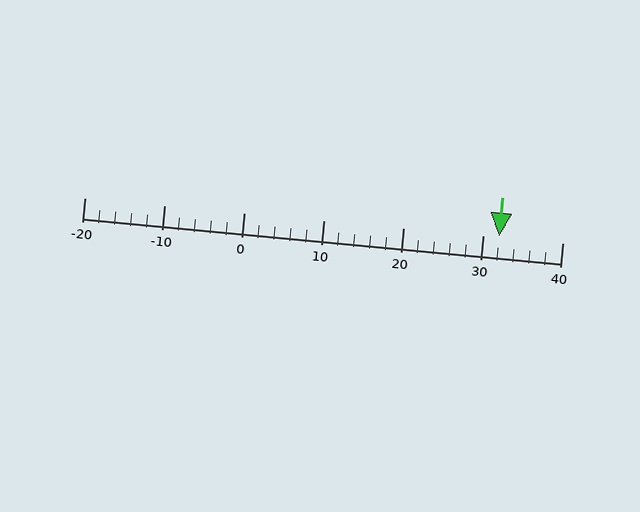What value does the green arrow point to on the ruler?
The green arrow points to approximately 32.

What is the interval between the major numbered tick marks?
The major tick marks are spaced 10 units apart.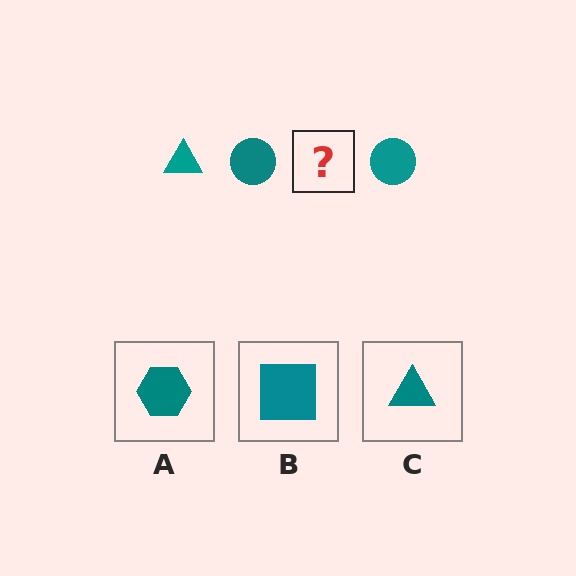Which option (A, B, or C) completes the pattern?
C.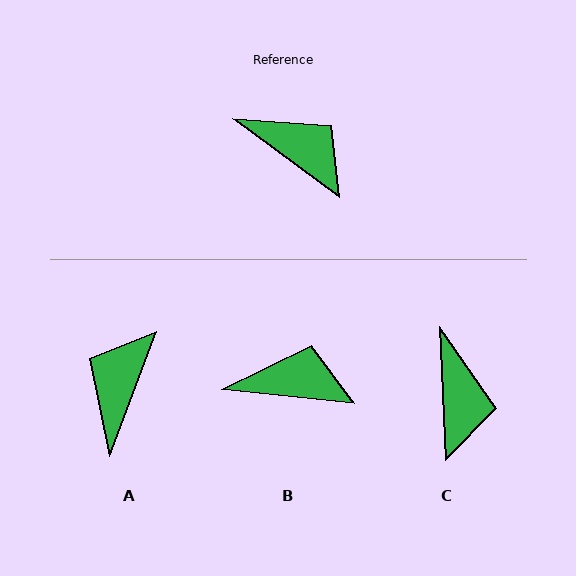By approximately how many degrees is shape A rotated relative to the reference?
Approximately 106 degrees counter-clockwise.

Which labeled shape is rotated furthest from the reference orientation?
A, about 106 degrees away.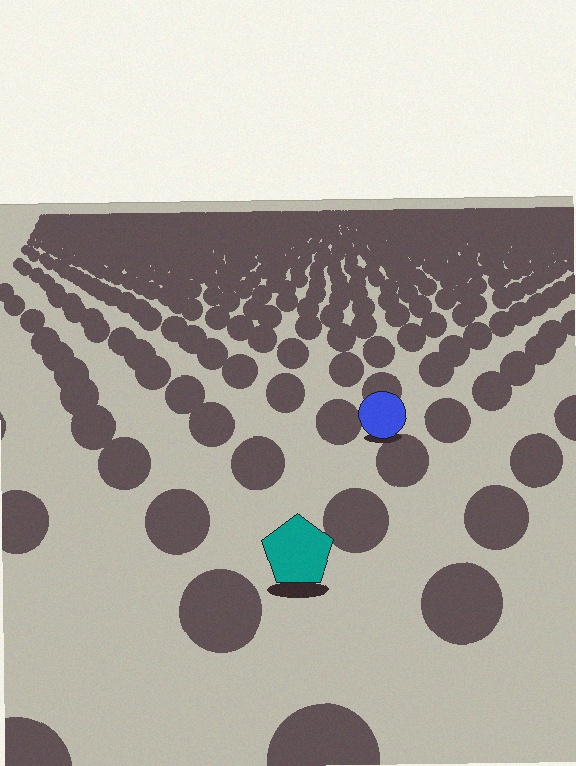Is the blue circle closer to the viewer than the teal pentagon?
No. The teal pentagon is closer — you can tell from the texture gradient: the ground texture is coarser near it.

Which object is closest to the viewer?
The teal pentagon is closest. The texture marks near it are larger and more spread out.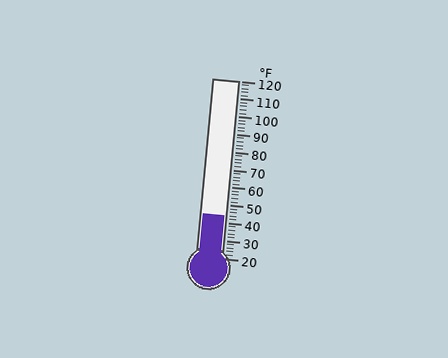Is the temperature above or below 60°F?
The temperature is below 60°F.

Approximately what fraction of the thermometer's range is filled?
The thermometer is filled to approximately 25% of its range.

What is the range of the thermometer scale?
The thermometer scale ranges from 20°F to 120°F.